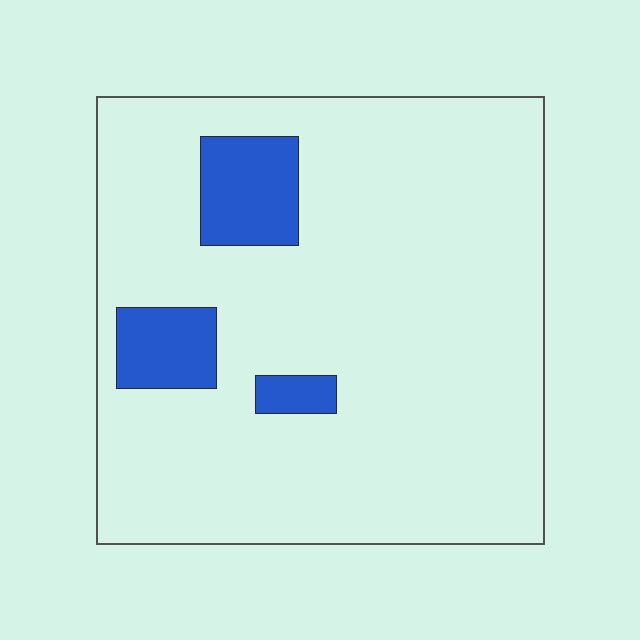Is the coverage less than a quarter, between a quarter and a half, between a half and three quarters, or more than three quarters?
Less than a quarter.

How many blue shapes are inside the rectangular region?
3.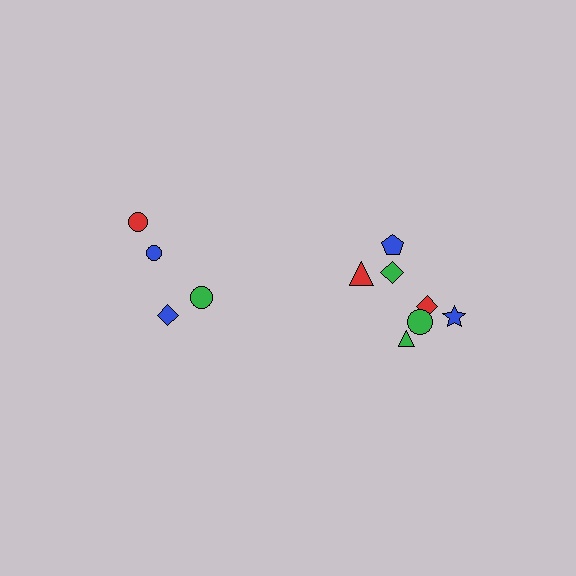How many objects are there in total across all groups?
There are 11 objects.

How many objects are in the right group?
There are 7 objects.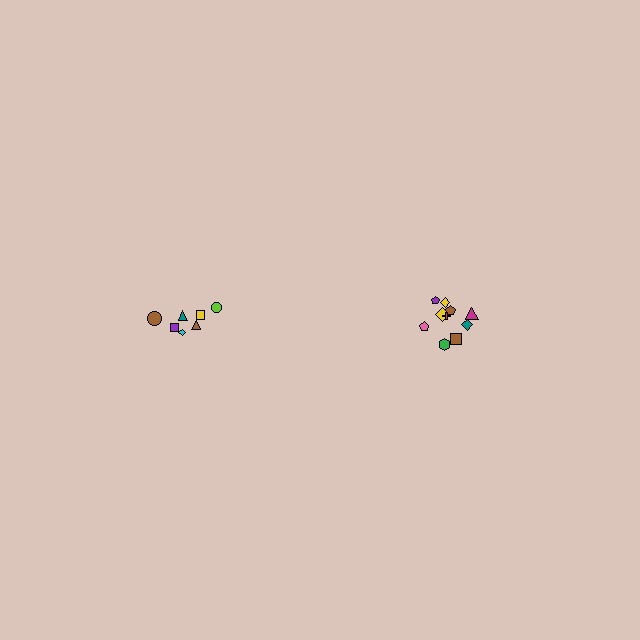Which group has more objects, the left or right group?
The right group.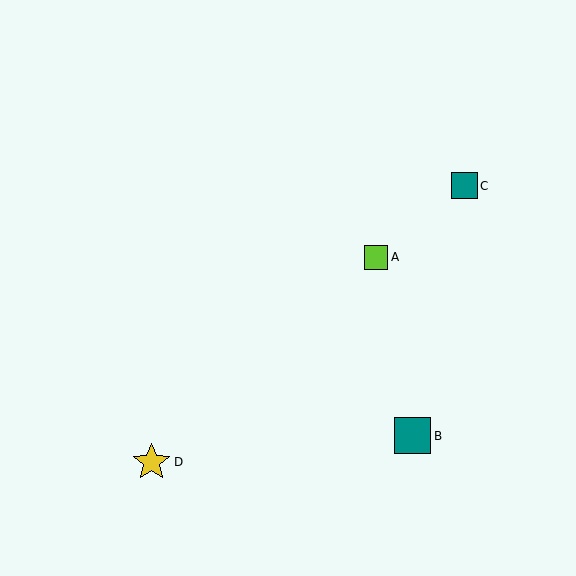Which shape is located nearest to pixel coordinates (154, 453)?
The yellow star (labeled D) at (152, 462) is nearest to that location.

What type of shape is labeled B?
Shape B is a teal square.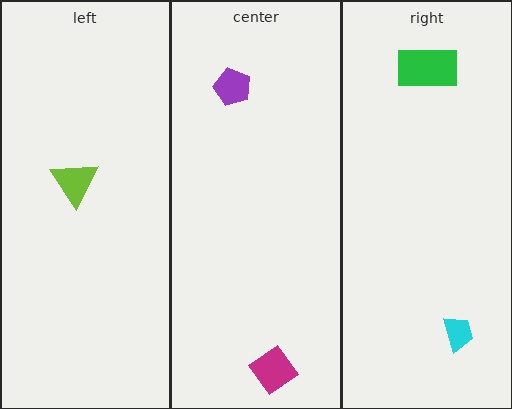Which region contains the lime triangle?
The left region.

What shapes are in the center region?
The magenta diamond, the purple pentagon.